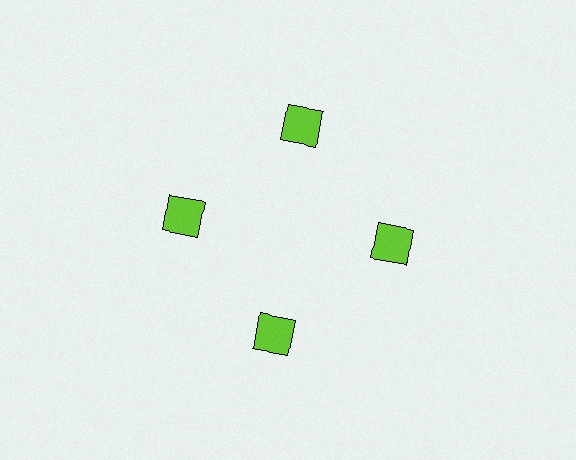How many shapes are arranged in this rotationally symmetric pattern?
There are 4 shapes, arranged in 4 groups of 1.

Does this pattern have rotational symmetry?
Yes, this pattern has 4-fold rotational symmetry. It looks the same after rotating 90 degrees around the center.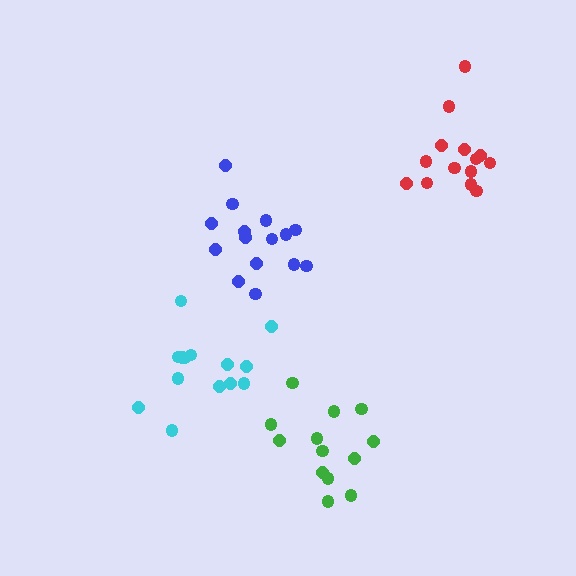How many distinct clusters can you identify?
There are 4 distinct clusters.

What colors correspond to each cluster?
The clusters are colored: red, green, blue, cyan.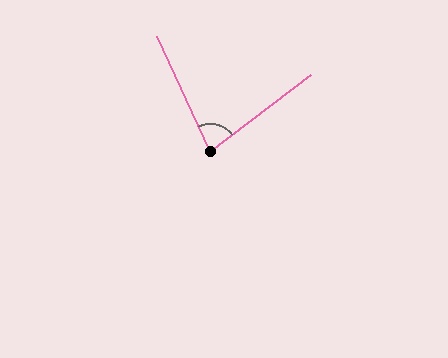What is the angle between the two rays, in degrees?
Approximately 78 degrees.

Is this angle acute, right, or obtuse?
It is acute.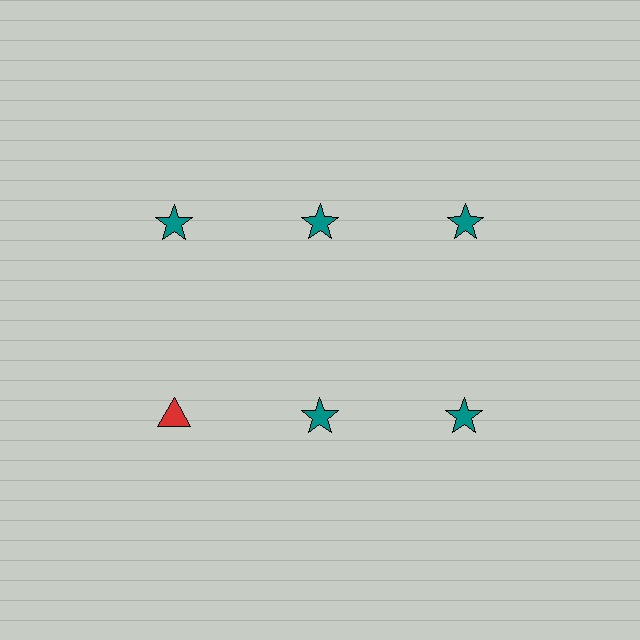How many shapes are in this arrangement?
There are 6 shapes arranged in a grid pattern.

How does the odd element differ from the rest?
It differs in both color (red instead of teal) and shape (triangle instead of star).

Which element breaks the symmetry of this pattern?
The red triangle in the second row, leftmost column breaks the symmetry. All other shapes are teal stars.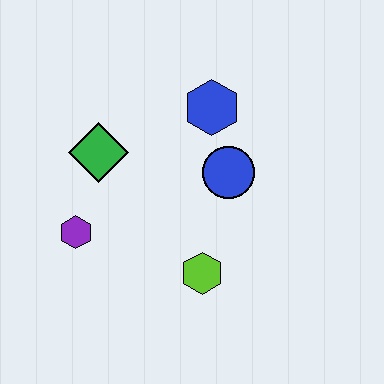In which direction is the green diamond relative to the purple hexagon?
The green diamond is above the purple hexagon.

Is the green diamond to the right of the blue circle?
No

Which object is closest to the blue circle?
The blue hexagon is closest to the blue circle.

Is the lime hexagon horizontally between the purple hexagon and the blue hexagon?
Yes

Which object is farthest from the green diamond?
The lime hexagon is farthest from the green diamond.